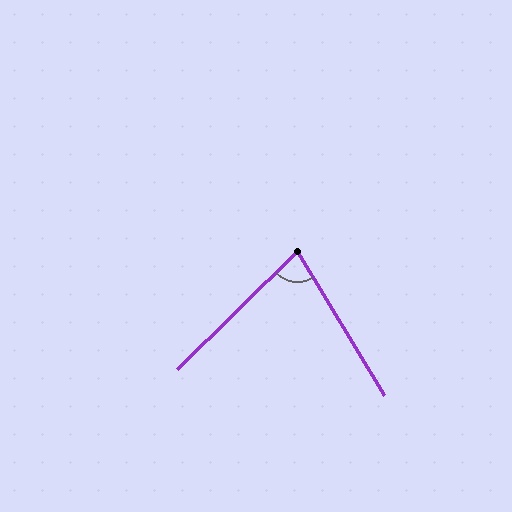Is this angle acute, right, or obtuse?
It is acute.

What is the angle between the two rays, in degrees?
Approximately 77 degrees.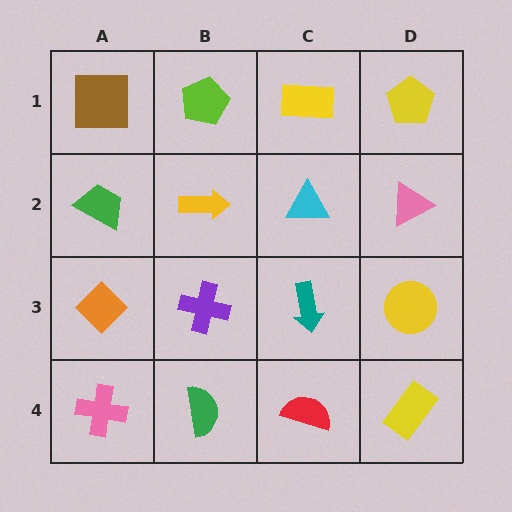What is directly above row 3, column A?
A green trapezoid.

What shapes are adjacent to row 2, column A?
A brown square (row 1, column A), an orange diamond (row 3, column A), a yellow arrow (row 2, column B).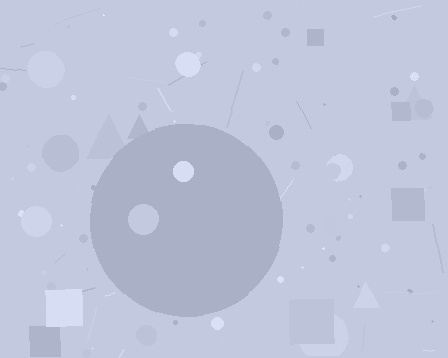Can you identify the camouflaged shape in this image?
The camouflaged shape is a circle.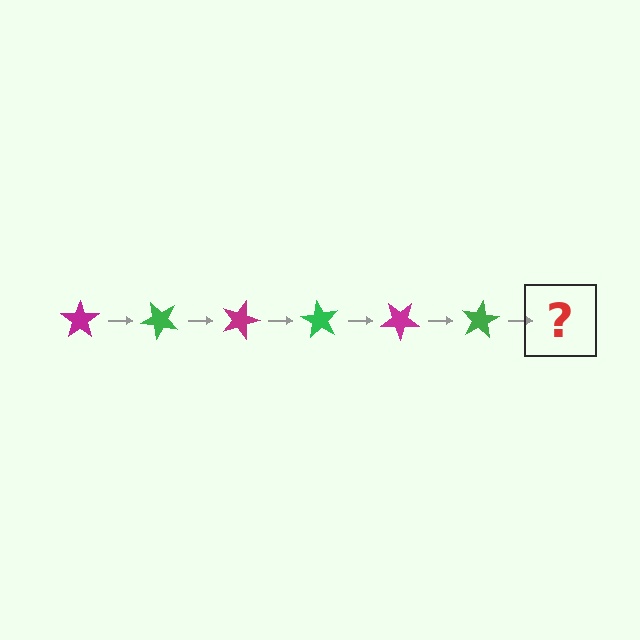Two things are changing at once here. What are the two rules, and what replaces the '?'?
The two rules are that it rotates 45 degrees each step and the color cycles through magenta and green. The '?' should be a magenta star, rotated 270 degrees from the start.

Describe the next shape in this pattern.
It should be a magenta star, rotated 270 degrees from the start.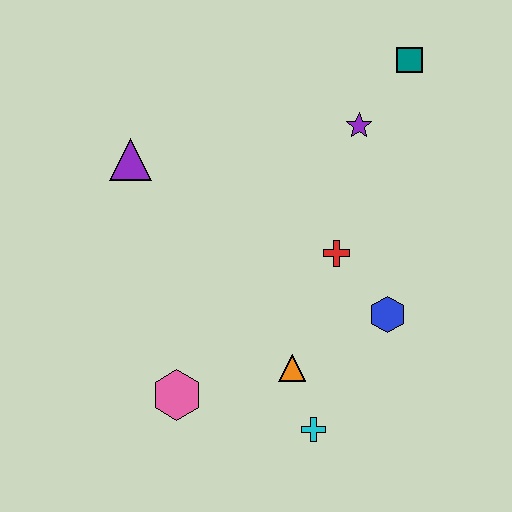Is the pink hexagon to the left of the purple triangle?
No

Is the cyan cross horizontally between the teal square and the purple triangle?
Yes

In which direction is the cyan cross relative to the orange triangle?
The cyan cross is below the orange triangle.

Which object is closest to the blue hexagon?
The red cross is closest to the blue hexagon.